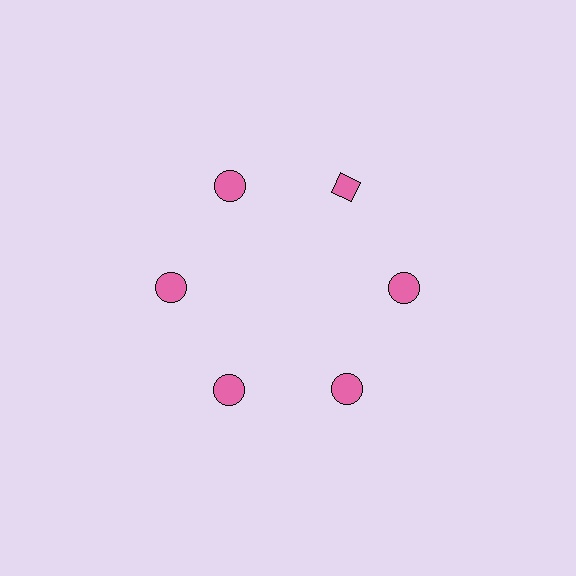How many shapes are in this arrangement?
There are 6 shapes arranged in a ring pattern.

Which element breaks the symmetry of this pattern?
The pink diamond at roughly the 1 o'clock position breaks the symmetry. All other shapes are pink circles.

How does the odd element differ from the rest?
It has a different shape: diamond instead of circle.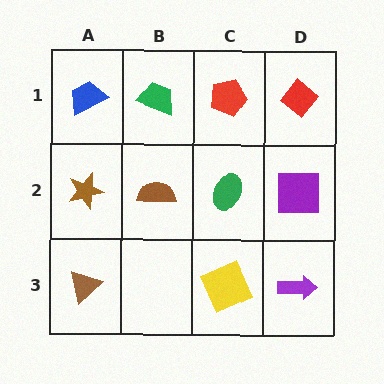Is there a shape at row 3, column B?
No, that cell is empty.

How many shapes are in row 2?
4 shapes.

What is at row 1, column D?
A red diamond.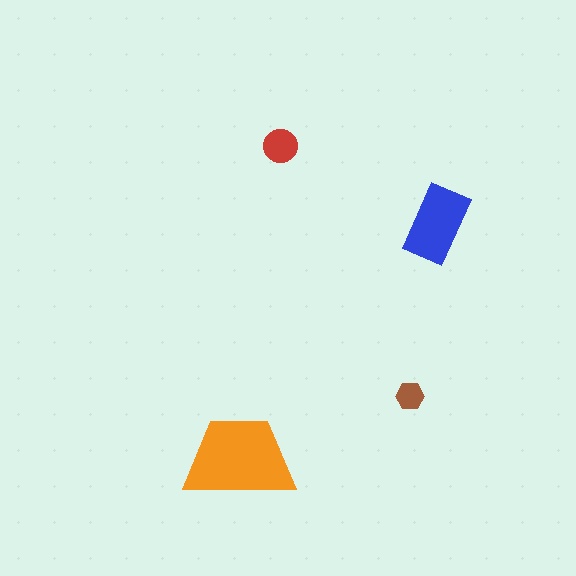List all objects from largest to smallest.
The orange trapezoid, the blue rectangle, the red circle, the brown hexagon.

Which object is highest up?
The red circle is topmost.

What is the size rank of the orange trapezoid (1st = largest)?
1st.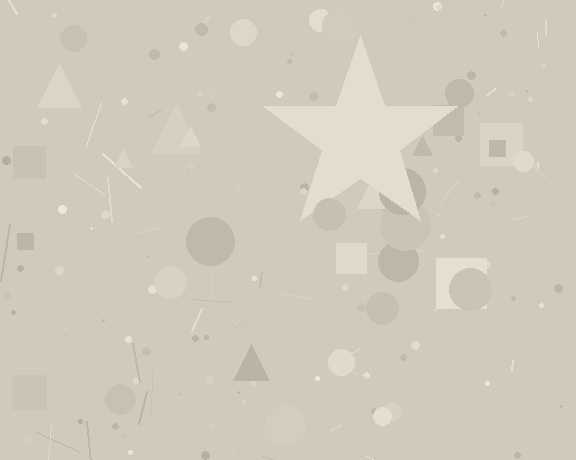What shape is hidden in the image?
A star is hidden in the image.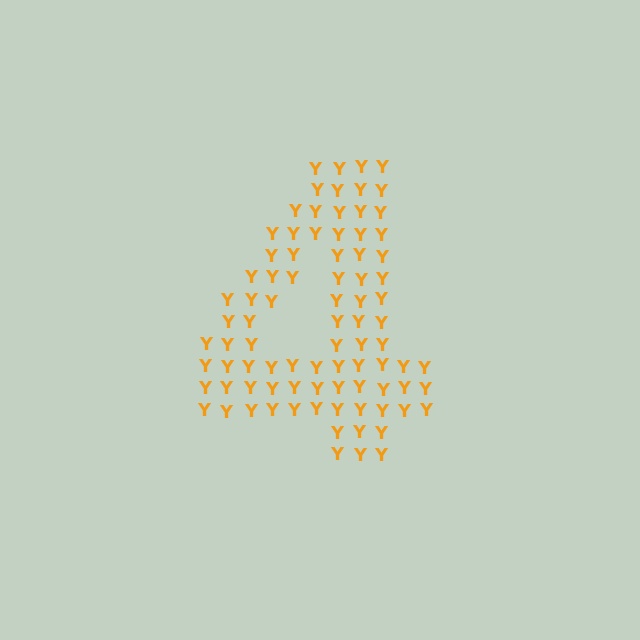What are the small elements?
The small elements are letter Y's.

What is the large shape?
The large shape is the digit 4.